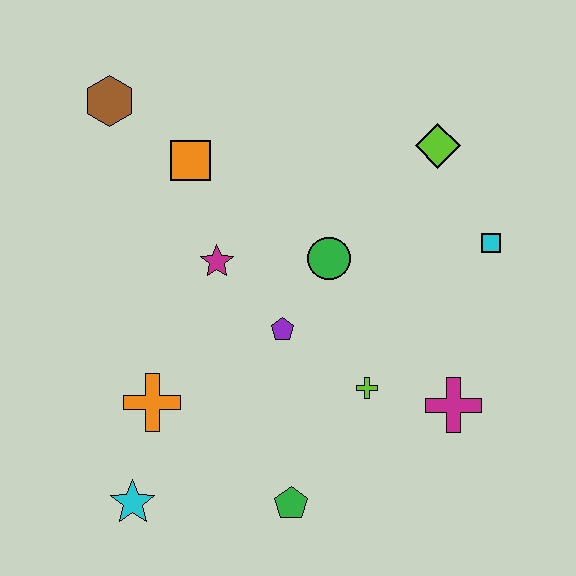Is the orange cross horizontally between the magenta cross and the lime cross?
No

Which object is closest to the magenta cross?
The lime cross is closest to the magenta cross.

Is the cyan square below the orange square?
Yes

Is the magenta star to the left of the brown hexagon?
No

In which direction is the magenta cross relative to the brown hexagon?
The magenta cross is to the right of the brown hexagon.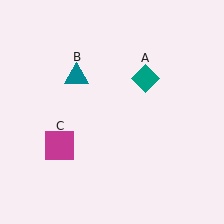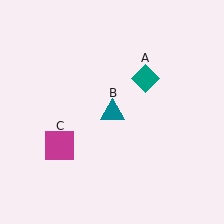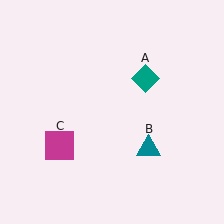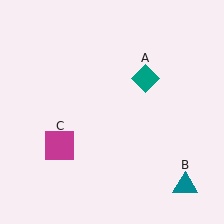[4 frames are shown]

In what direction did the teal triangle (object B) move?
The teal triangle (object B) moved down and to the right.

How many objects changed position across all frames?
1 object changed position: teal triangle (object B).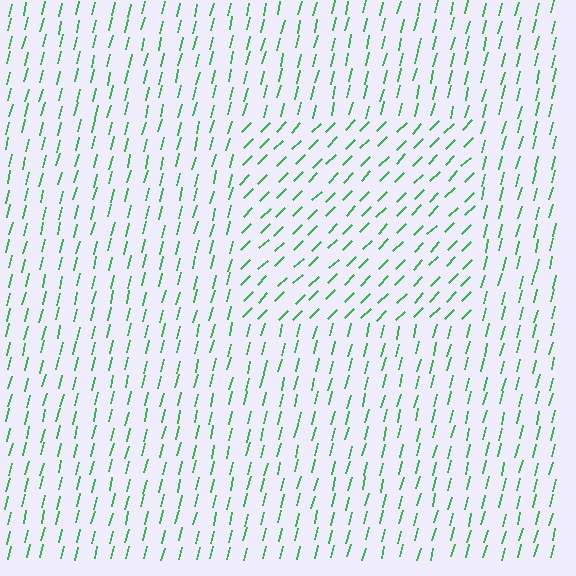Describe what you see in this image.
The image is filled with small green line segments. A rectangle region in the image has lines oriented differently from the surrounding lines, creating a visible texture boundary.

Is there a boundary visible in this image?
Yes, there is a texture boundary formed by a change in line orientation.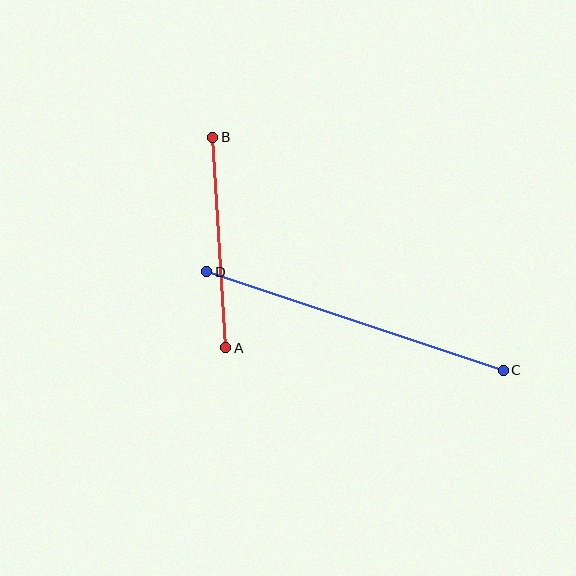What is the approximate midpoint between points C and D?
The midpoint is at approximately (355, 321) pixels.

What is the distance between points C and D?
The distance is approximately 312 pixels.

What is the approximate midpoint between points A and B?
The midpoint is at approximately (219, 242) pixels.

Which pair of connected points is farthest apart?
Points C and D are farthest apart.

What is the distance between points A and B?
The distance is approximately 211 pixels.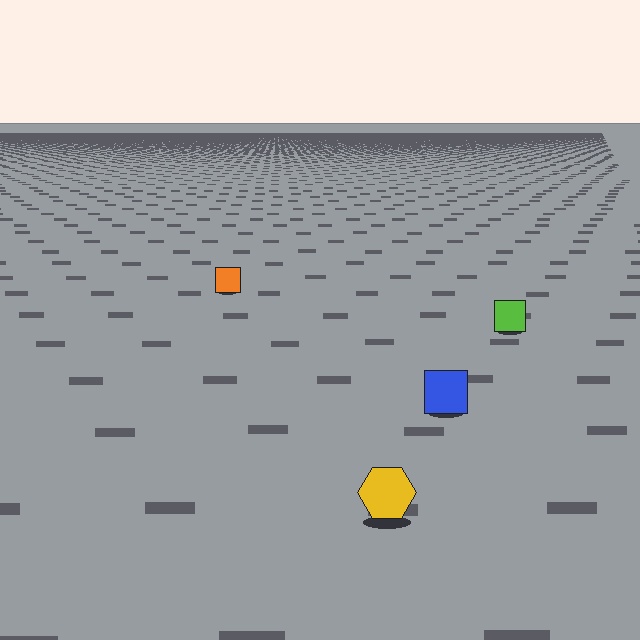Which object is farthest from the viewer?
The orange square is farthest from the viewer. It appears smaller and the ground texture around it is denser.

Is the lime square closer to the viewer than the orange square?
Yes. The lime square is closer — you can tell from the texture gradient: the ground texture is coarser near it.